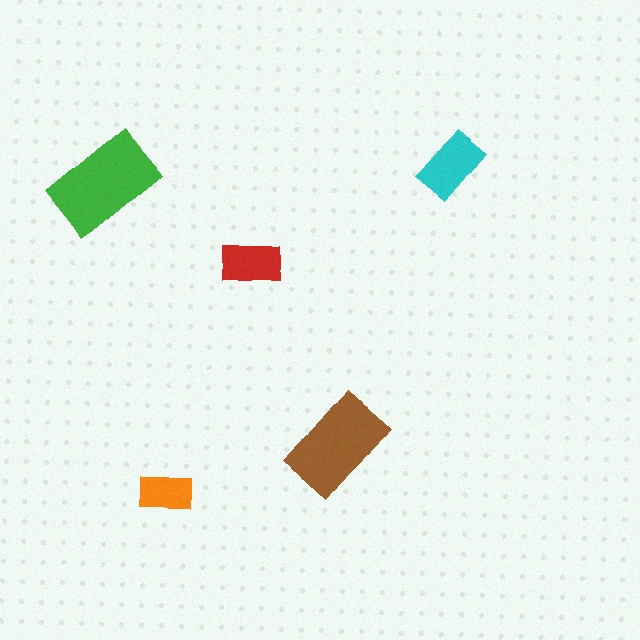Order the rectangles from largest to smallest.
the green one, the brown one, the cyan one, the red one, the orange one.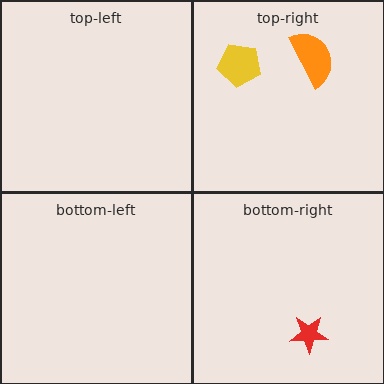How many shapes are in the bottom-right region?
1.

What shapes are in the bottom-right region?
The red star.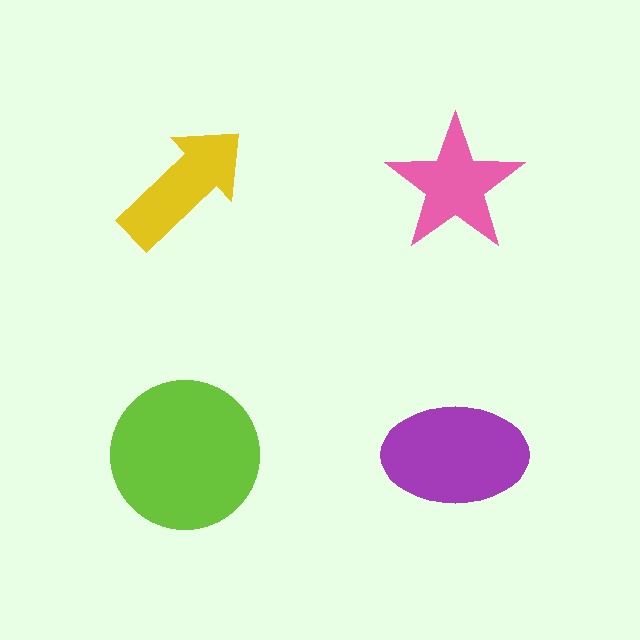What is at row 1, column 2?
A pink star.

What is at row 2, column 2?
A purple ellipse.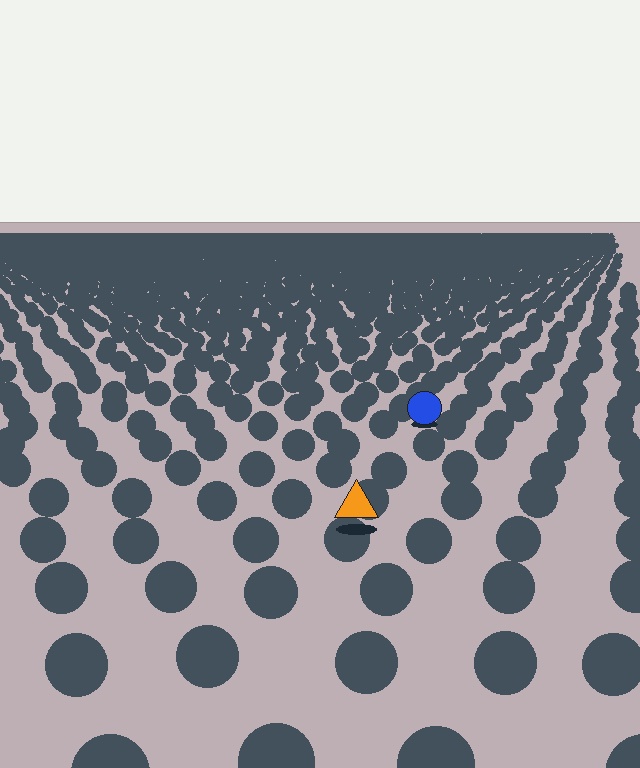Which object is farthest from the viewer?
The blue circle is farthest from the viewer. It appears smaller and the ground texture around it is denser.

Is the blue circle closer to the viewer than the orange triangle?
No. The orange triangle is closer — you can tell from the texture gradient: the ground texture is coarser near it.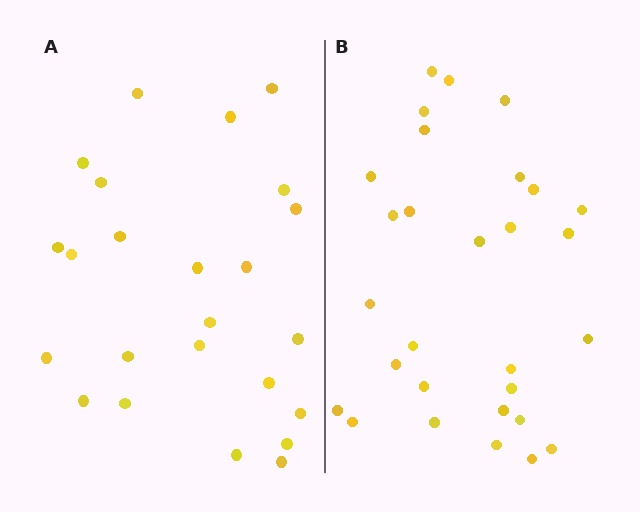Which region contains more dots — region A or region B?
Region B (the right region) has more dots.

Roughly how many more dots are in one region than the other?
Region B has about 5 more dots than region A.